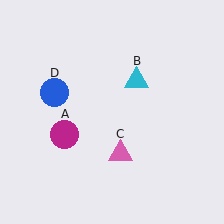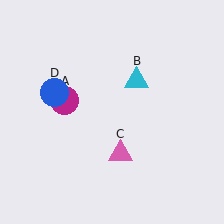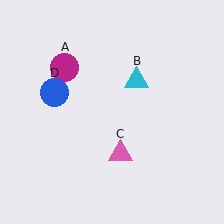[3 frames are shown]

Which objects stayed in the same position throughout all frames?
Cyan triangle (object B) and pink triangle (object C) and blue circle (object D) remained stationary.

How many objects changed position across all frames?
1 object changed position: magenta circle (object A).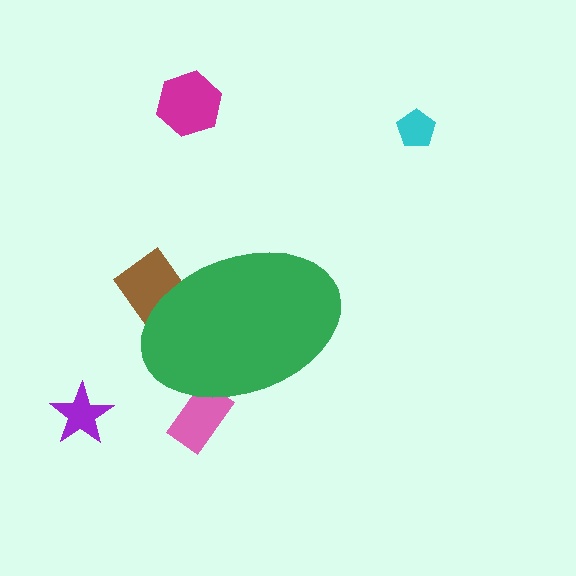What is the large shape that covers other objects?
A green ellipse.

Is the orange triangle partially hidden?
Yes, the orange triangle is partially hidden behind the green ellipse.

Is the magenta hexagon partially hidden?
No, the magenta hexagon is fully visible.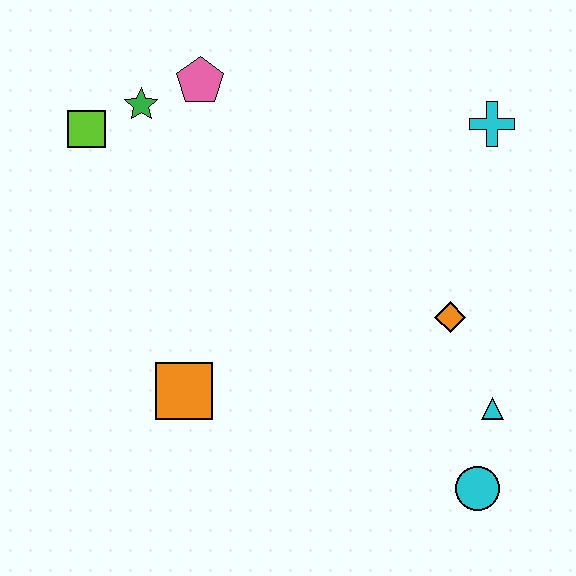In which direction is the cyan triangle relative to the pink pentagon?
The cyan triangle is below the pink pentagon.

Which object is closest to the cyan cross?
The orange diamond is closest to the cyan cross.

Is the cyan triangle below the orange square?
Yes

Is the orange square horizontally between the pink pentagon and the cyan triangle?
No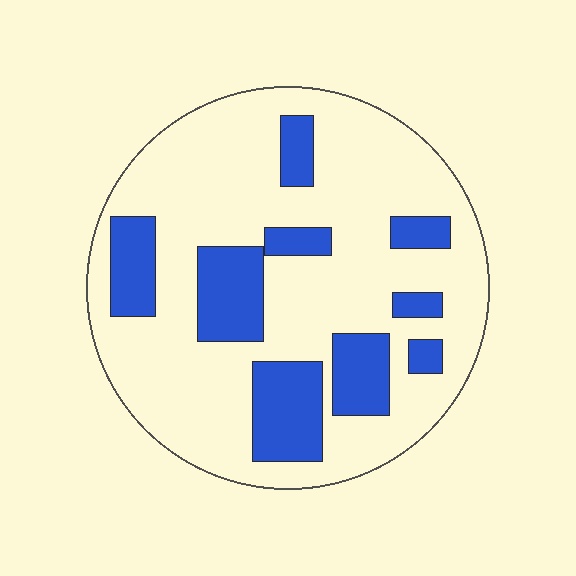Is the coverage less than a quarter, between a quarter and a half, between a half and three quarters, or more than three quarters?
Between a quarter and a half.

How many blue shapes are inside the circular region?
9.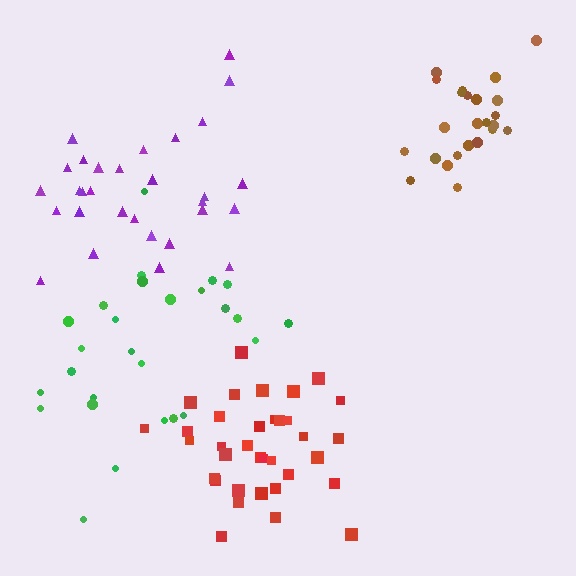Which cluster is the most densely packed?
Red.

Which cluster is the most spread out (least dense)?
Green.